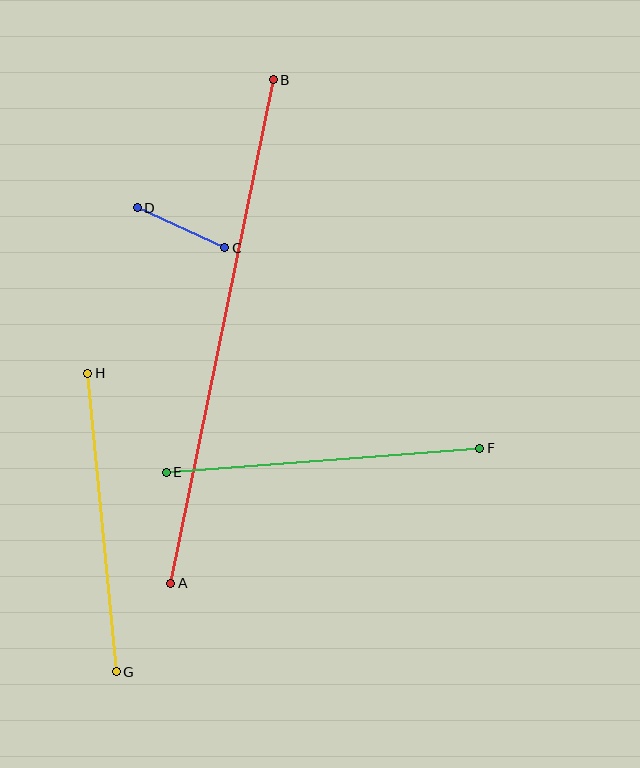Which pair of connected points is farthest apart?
Points A and B are farthest apart.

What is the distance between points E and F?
The distance is approximately 314 pixels.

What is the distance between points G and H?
The distance is approximately 300 pixels.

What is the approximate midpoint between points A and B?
The midpoint is at approximately (222, 332) pixels.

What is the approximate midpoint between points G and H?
The midpoint is at approximately (102, 522) pixels.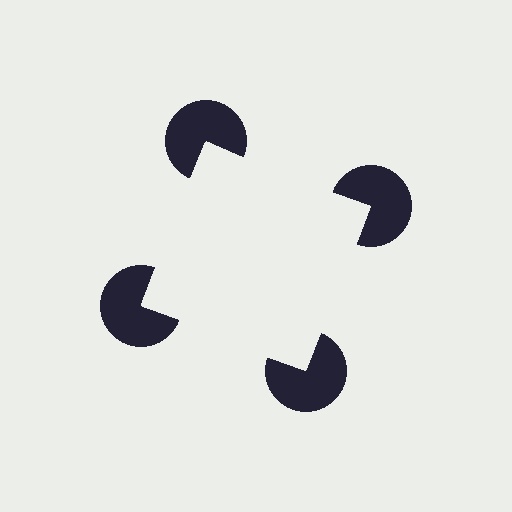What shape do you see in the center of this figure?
An illusory square — its edges are inferred from the aligned wedge cuts in the pac-man discs, not physically drawn.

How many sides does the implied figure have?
4 sides.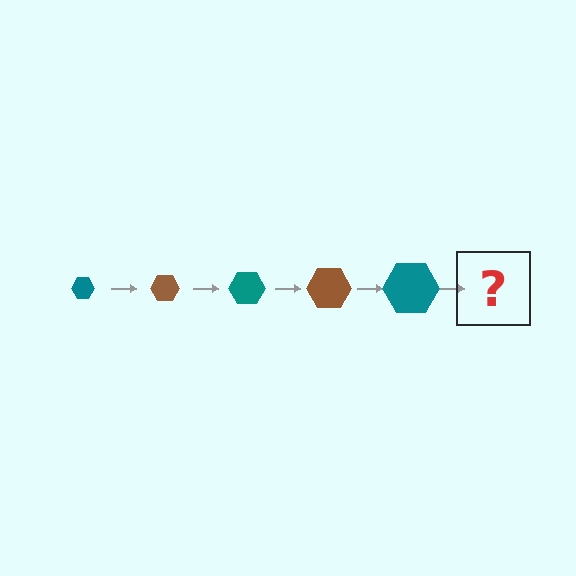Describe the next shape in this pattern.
It should be a brown hexagon, larger than the previous one.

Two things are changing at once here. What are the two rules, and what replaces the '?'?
The two rules are that the hexagon grows larger each step and the color cycles through teal and brown. The '?' should be a brown hexagon, larger than the previous one.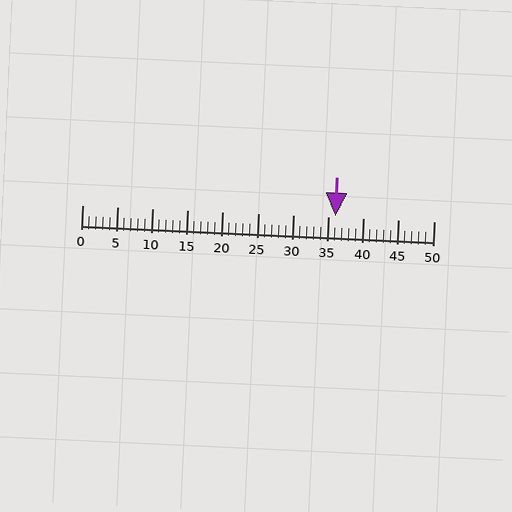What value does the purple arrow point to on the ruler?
The purple arrow points to approximately 36.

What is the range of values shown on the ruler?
The ruler shows values from 0 to 50.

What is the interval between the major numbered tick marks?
The major tick marks are spaced 5 units apart.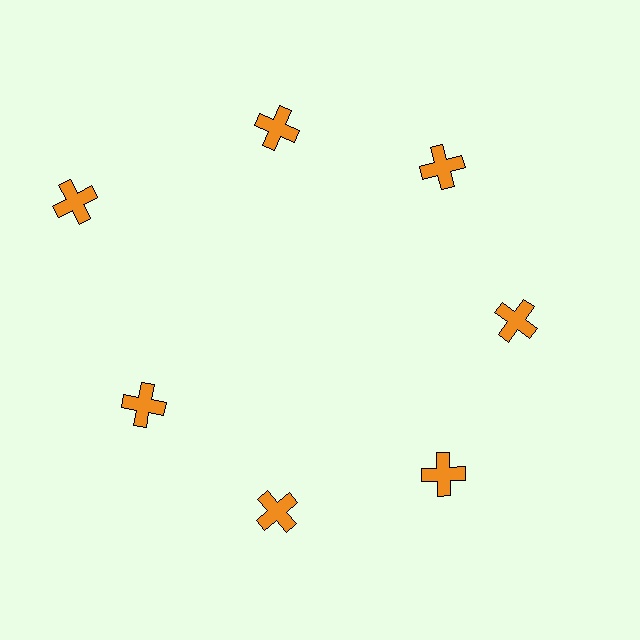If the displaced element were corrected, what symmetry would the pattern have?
It would have 7-fold rotational symmetry — the pattern would map onto itself every 51 degrees.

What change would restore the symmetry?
The symmetry would be restored by moving it inward, back onto the ring so that all 7 crosses sit at equal angles and equal distance from the center.